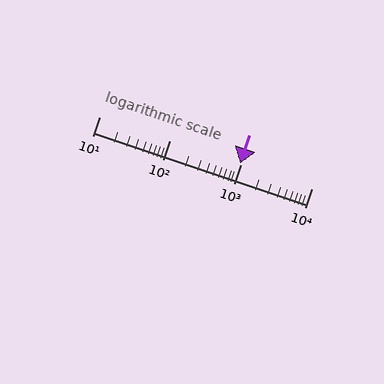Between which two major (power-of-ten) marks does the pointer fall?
The pointer is between 100 and 1000.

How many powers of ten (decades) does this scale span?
The scale spans 3 decades, from 10 to 10000.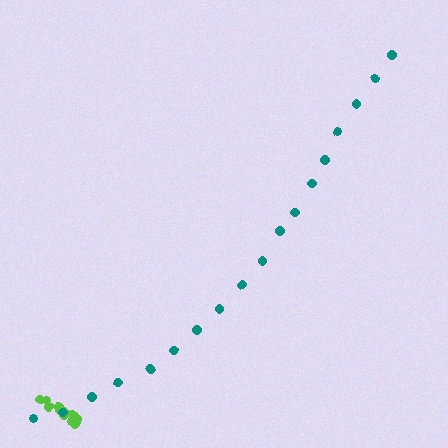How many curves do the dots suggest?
There are 2 distinct paths.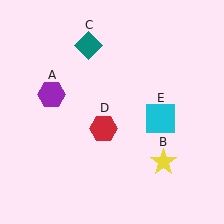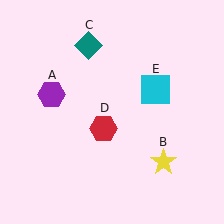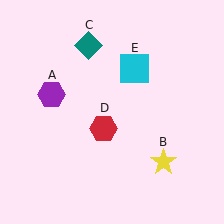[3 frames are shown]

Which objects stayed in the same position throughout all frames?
Purple hexagon (object A) and yellow star (object B) and teal diamond (object C) and red hexagon (object D) remained stationary.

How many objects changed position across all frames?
1 object changed position: cyan square (object E).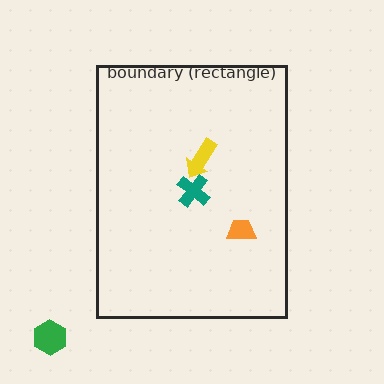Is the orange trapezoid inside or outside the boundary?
Inside.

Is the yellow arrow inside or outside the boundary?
Inside.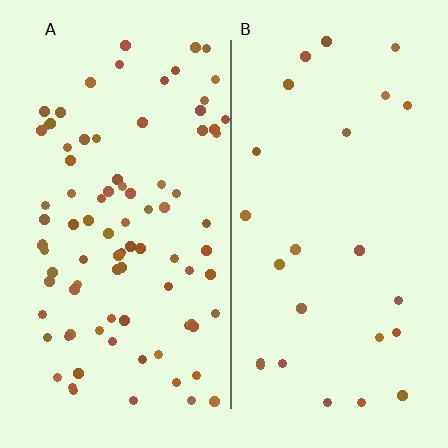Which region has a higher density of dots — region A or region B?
A (the left).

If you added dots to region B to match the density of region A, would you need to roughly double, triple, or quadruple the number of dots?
Approximately quadruple.